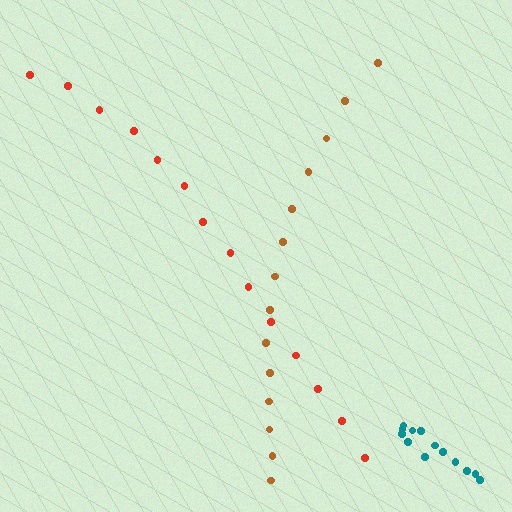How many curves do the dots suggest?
There are 3 distinct paths.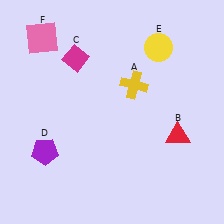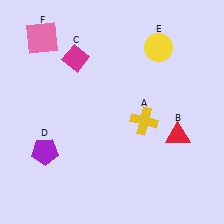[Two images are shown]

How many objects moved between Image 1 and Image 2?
1 object moved between the two images.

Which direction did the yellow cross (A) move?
The yellow cross (A) moved down.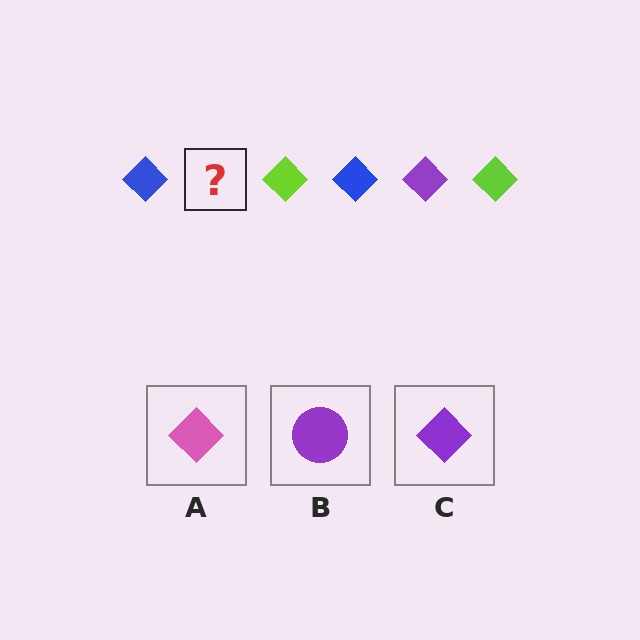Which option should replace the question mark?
Option C.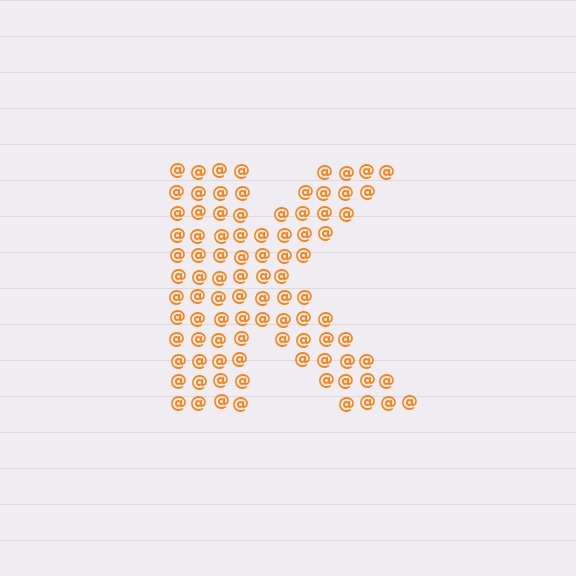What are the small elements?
The small elements are at signs.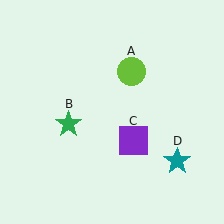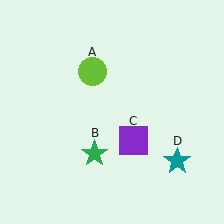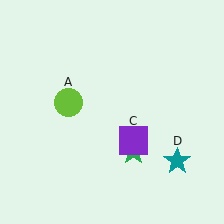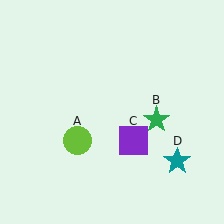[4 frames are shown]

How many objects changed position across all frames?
2 objects changed position: lime circle (object A), green star (object B).